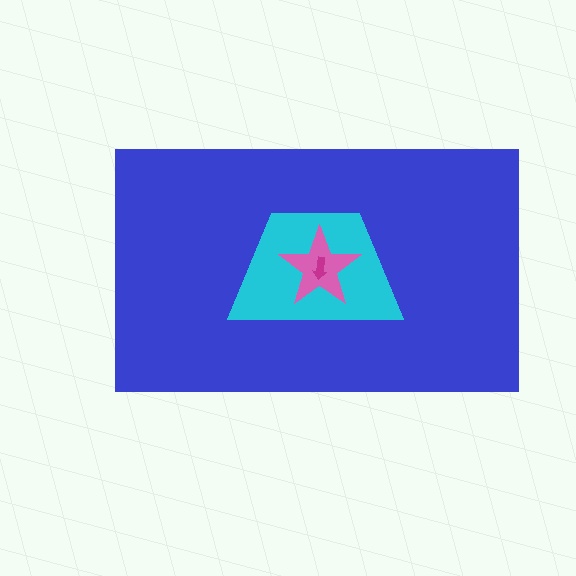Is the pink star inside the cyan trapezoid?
Yes.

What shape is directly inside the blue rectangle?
The cyan trapezoid.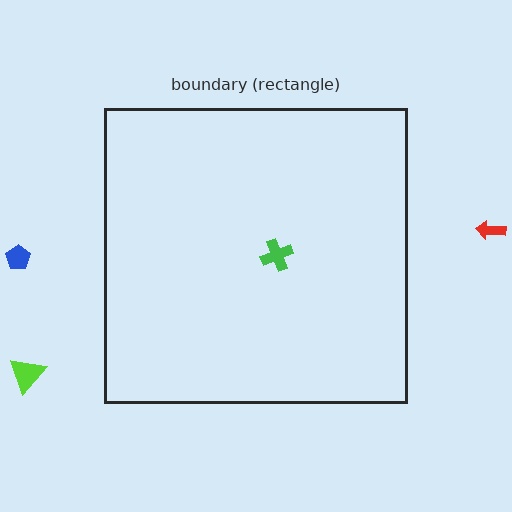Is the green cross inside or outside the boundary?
Inside.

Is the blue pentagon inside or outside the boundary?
Outside.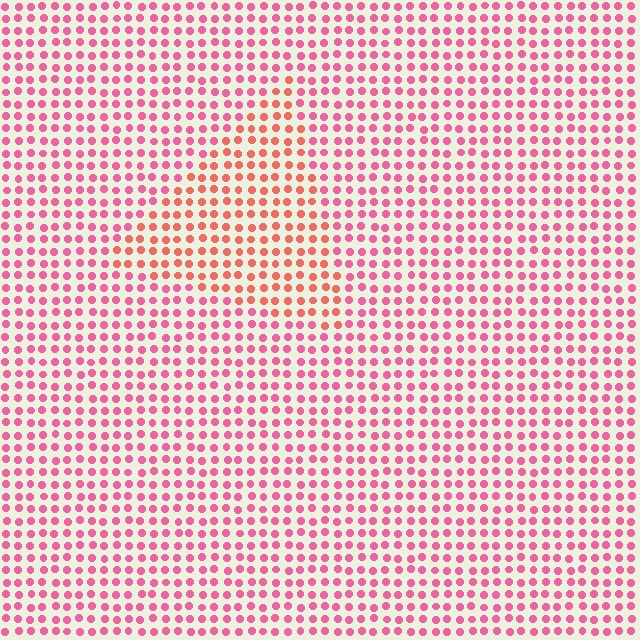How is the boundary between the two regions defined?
The boundary is defined purely by a slight shift in hue (about 31 degrees). Spacing, size, and orientation are identical on both sides.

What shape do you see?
I see a triangle.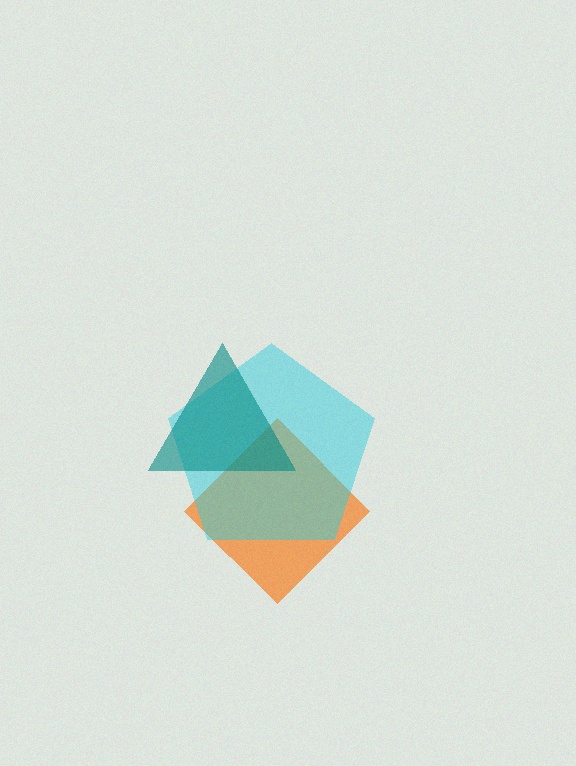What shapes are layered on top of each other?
The layered shapes are: an orange diamond, a cyan pentagon, a teal triangle.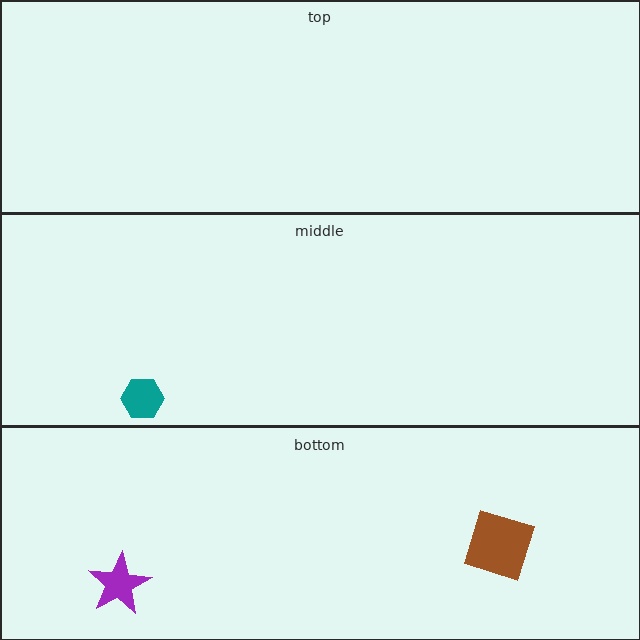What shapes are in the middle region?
The teal hexagon.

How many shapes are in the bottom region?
2.